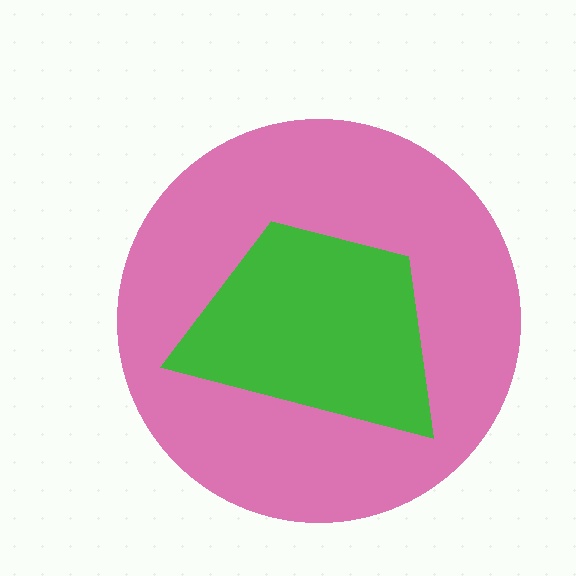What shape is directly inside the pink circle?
The green trapezoid.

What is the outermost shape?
The pink circle.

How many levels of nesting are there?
2.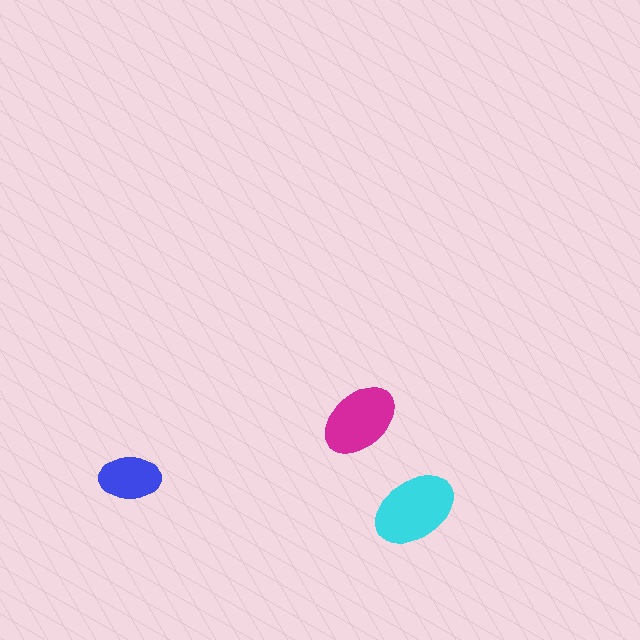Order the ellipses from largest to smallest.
the cyan one, the magenta one, the blue one.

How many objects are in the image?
There are 3 objects in the image.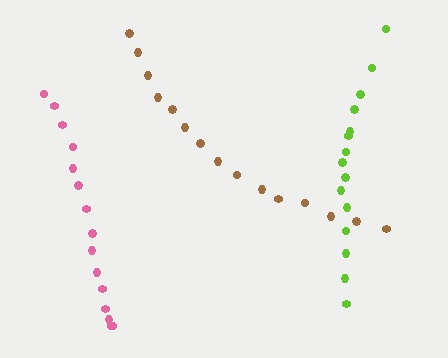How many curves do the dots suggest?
There are 3 distinct paths.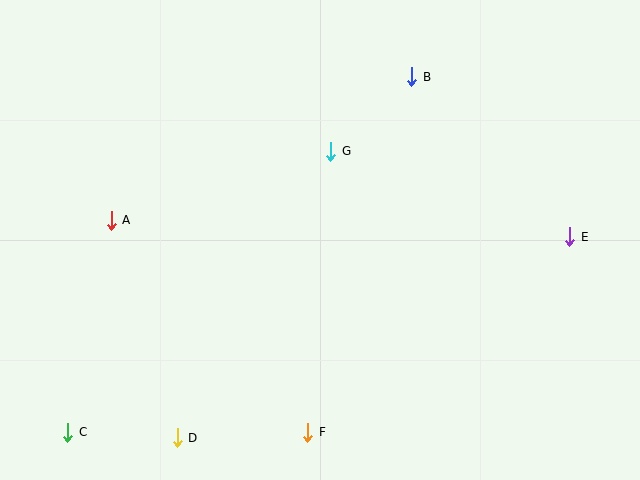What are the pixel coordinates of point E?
Point E is at (570, 237).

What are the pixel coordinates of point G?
Point G is at (331, 151).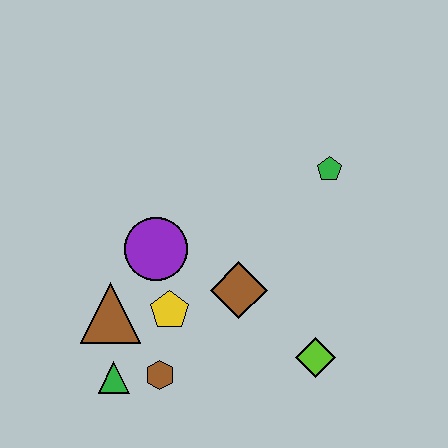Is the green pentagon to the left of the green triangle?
No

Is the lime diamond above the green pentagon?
No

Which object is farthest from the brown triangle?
The green pentagon is farthest from the brown triangle.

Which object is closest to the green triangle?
The brown hexagon is closest to the green triangle.